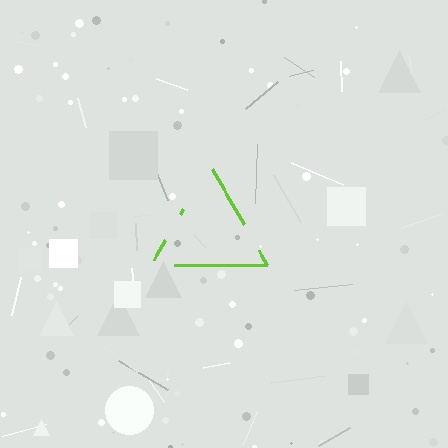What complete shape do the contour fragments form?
The contour fragments form a triangle.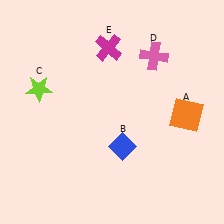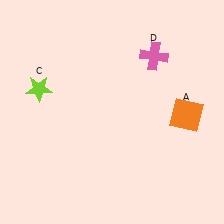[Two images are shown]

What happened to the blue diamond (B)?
The blue diamond (B) was removed in Image 2. It was in the bottom-right area of Image 1.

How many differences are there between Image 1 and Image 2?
There are 2 differences between the two images.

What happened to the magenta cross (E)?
The magenta cross (E) was removed in Image 2. It was in the top-left area of Image 1.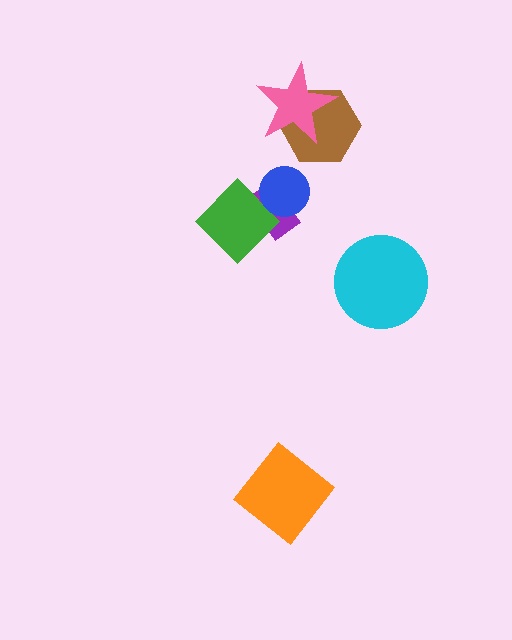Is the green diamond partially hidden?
Yes, it is partially covered by another shape.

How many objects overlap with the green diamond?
2 objects overlap with the green diamond.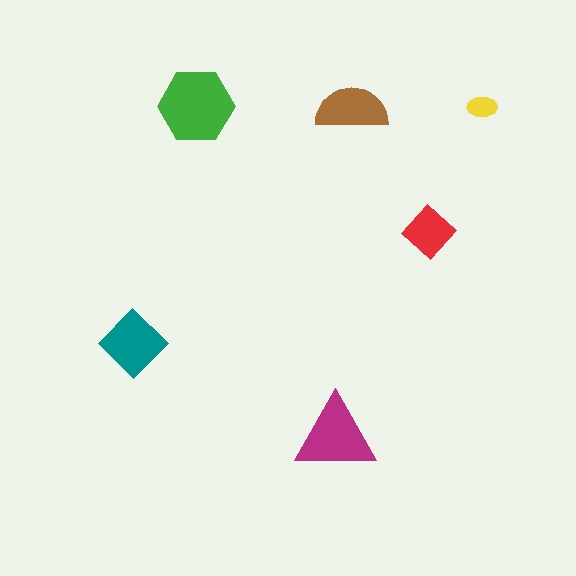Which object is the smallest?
The yellow ellipse.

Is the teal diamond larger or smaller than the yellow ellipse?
Larger.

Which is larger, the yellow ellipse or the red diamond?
The red diamond.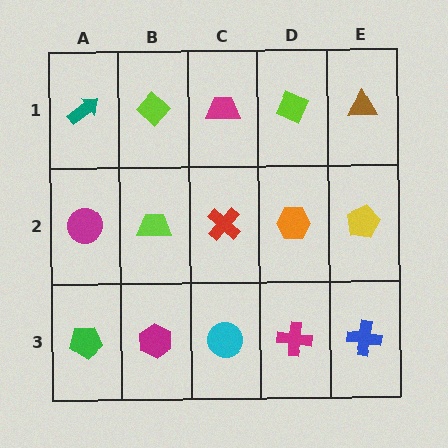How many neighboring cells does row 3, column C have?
3.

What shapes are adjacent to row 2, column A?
A teal arrow (row 1, column A), a green pentagon (row 3, column A), a lime trapezoid (row 2, column B).